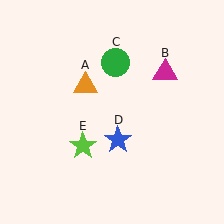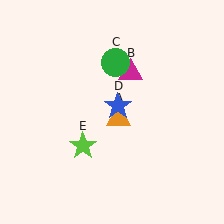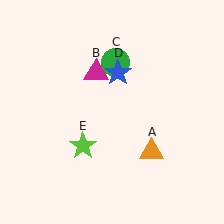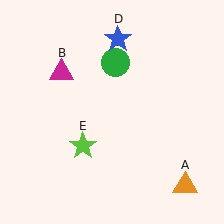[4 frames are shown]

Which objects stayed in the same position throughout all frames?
Green circle (object C) and lime star (object E) remained stationary.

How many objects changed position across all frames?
3 objects changed position: orange triangle (object A), magenta triangle (object B), blue star (object D).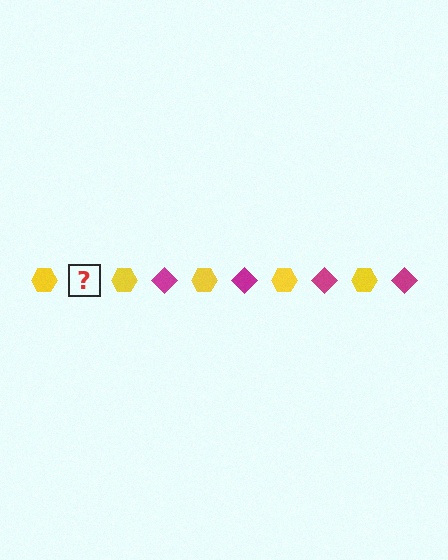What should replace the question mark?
The question mark should be replaced with a magenta diamond.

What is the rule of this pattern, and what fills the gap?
The rule is that the pattern alternates between yellow hexagon and magenta diamond. The gap should be filled with a magenta diamond.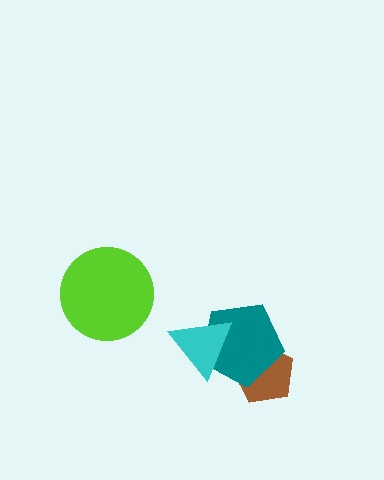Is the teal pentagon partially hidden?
Yes, it is partially covered by another shape.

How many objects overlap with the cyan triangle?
1 object overlaps with the cyan triangle.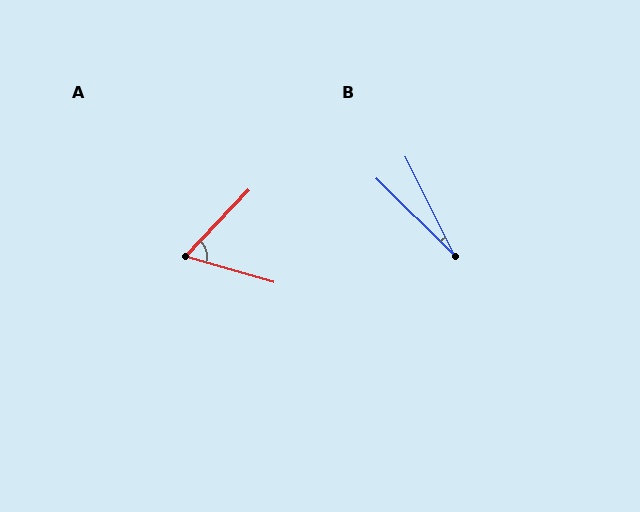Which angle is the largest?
A, at approximately 62 degrees.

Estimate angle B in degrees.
Approximately 19 degrees.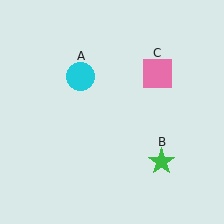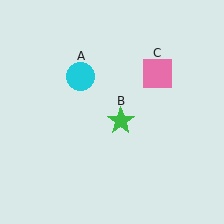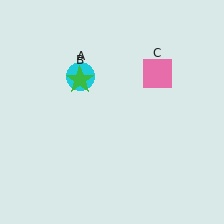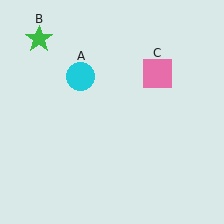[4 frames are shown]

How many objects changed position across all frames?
1 object changed position: green star (object B).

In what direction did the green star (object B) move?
The green star (object B) moved up and to the left.